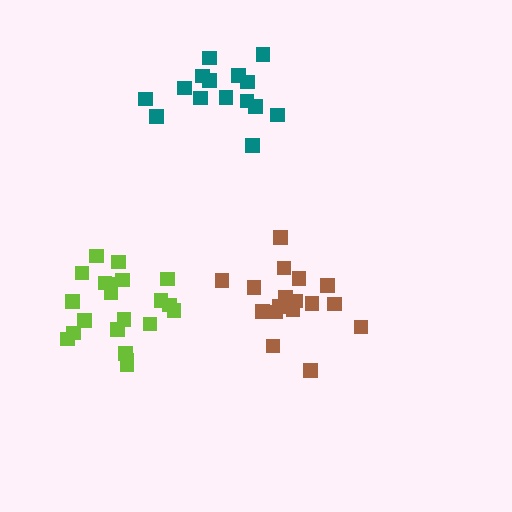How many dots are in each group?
Group 1: 18 dots, Group 2: 15 dots, Group 3: 21 dots (54 total).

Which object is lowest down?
The brown cluster is bottommost.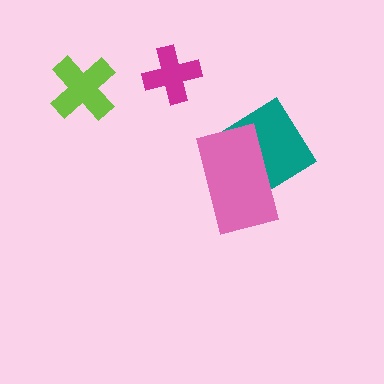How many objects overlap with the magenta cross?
0 objects overlap with the magenta cross.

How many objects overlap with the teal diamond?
1 object overlaps with the teal diamond.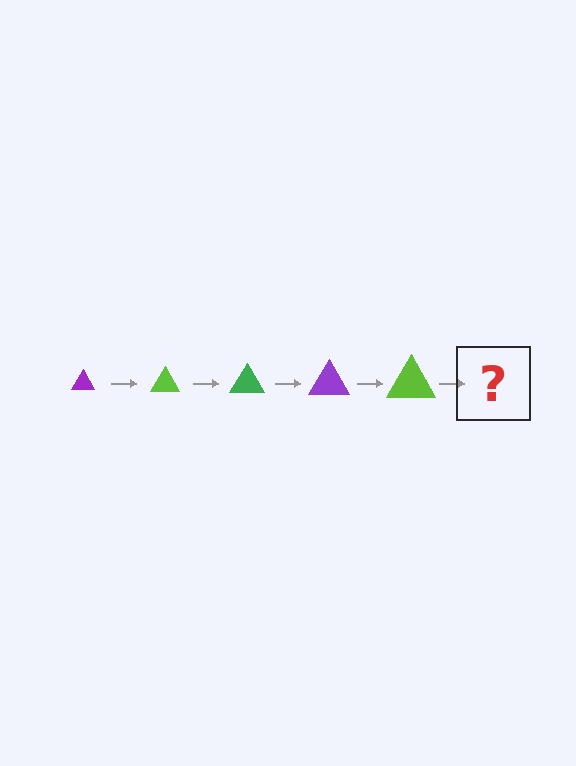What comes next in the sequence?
The next element should be a green triangle, larger than the previous one.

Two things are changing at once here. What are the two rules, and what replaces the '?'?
The two rules are that the triangle grows larger each step and the color cycles through purple, lime, and green. The '?' should be a green triangle, larger than the previous one.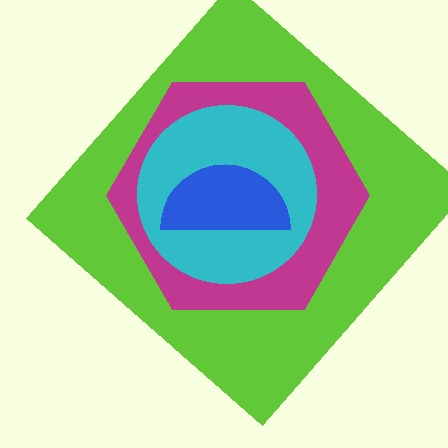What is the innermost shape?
The blue semicircle.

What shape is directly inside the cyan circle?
The blue semicircle.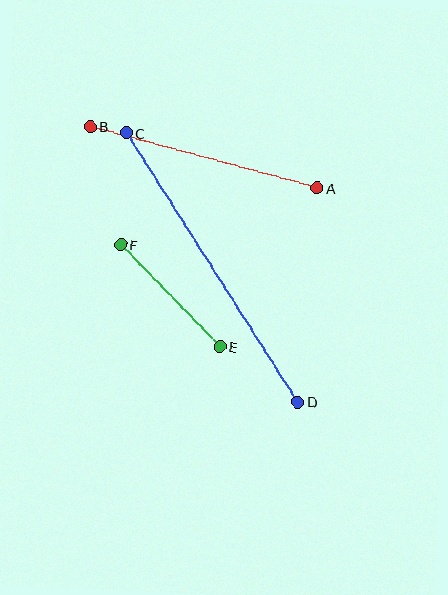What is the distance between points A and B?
The distance is approximately 235 pixels.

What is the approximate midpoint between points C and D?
The midpoint is at approximately (212, 267) pixels.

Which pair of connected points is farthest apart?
Points C and D are farthest apart.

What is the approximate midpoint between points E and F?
The midpoint is at approximately (170, 296) pixels.